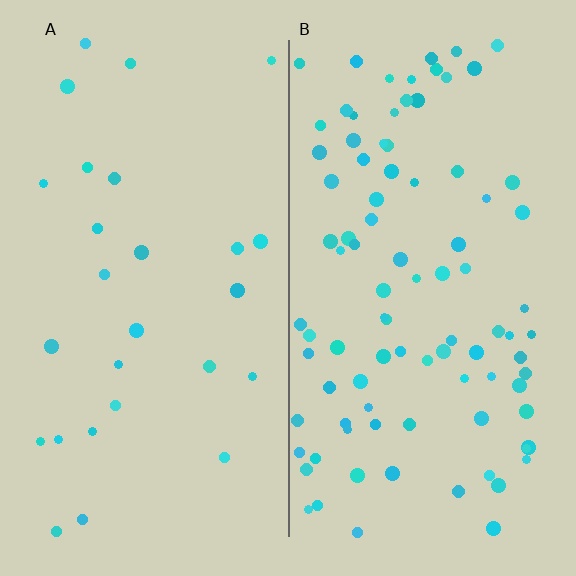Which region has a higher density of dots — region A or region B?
B (the right).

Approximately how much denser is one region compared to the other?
Approximately 3.5× — region B over region A.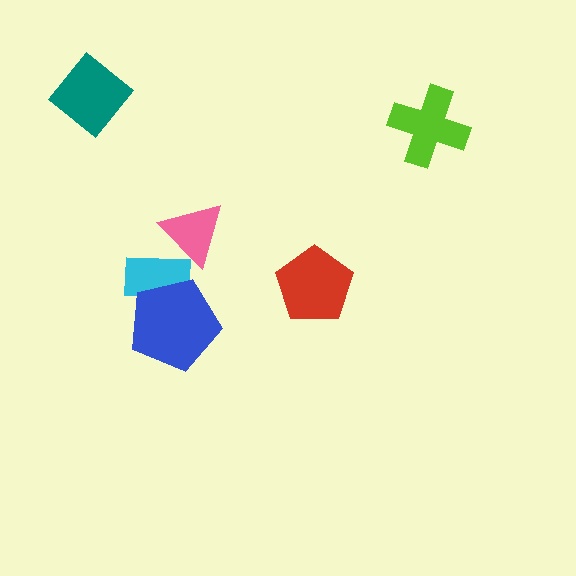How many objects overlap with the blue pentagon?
1 object overlaps with the blue pentagon.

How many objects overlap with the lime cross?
0 objects overlap with the lime cross.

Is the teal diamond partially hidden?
No, no other shape covers it.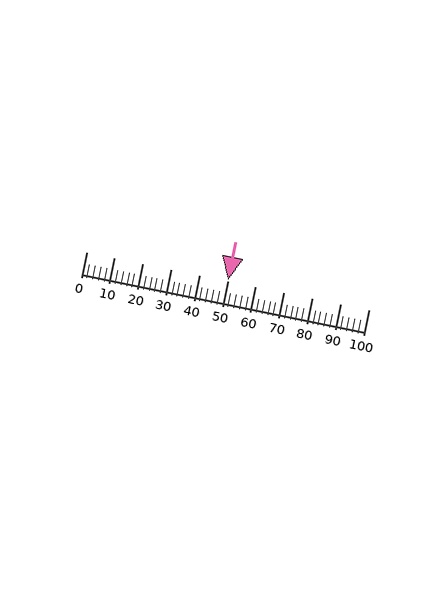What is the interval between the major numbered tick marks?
The major tick marks are spaced 10 units apart.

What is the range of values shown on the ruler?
The ruler shows values from 0 to 100.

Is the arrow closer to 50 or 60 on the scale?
The arrow is closer to 50.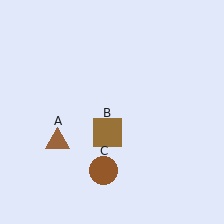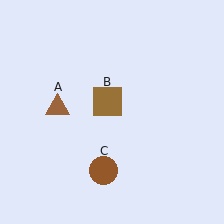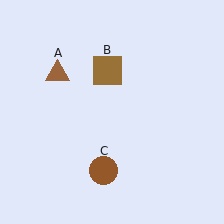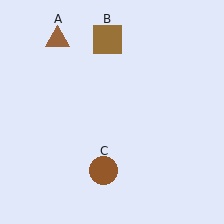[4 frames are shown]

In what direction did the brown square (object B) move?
The brown square (object B) moved up.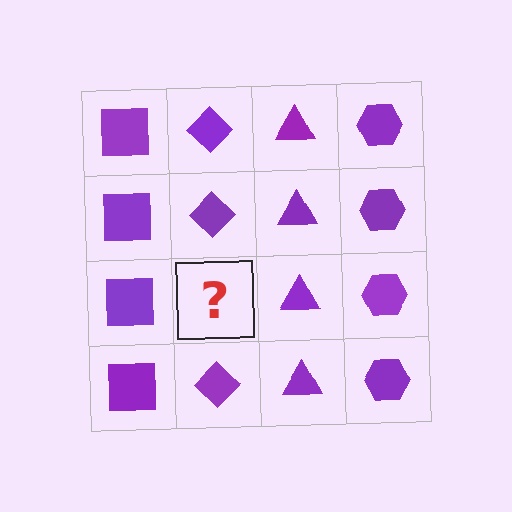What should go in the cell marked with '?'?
The missing cell should contain a purple diamond.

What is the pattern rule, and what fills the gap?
The rule is that each column has a consistent shape. The gap should be filled with a purple diamond.